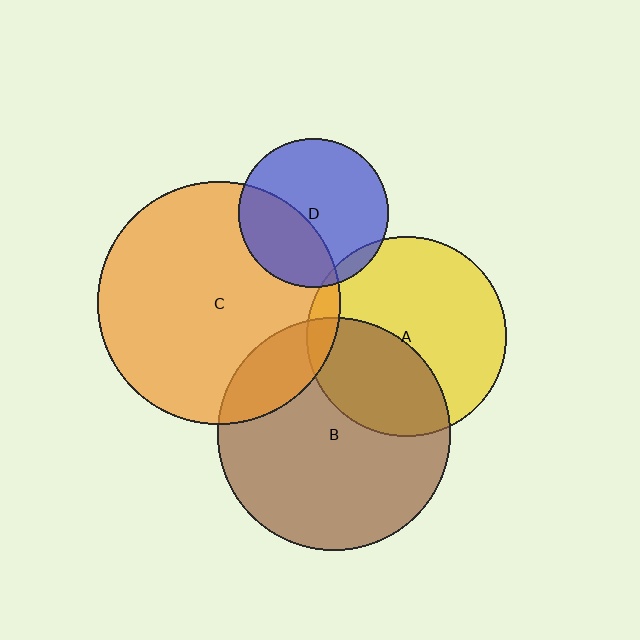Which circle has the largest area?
Circle C (orange).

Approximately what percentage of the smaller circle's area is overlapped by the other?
Approximately 40%.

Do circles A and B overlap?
Yes.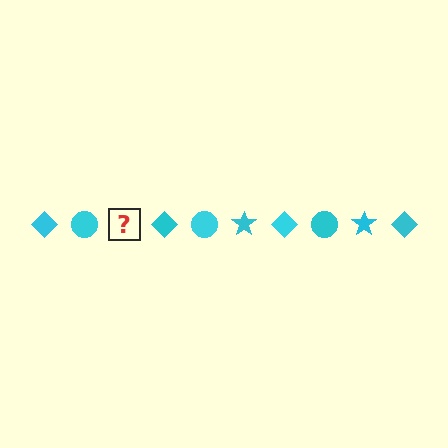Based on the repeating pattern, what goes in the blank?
The blank should be a cyan star.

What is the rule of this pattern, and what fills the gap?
The rule is that the pattern cycles through diamond, circle, star shapes in cyan. The gap should be filled with a cyan star.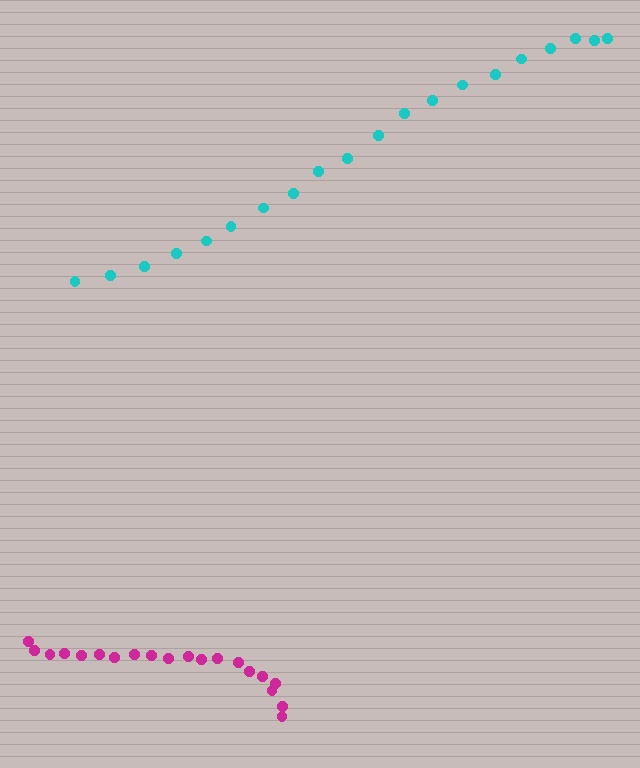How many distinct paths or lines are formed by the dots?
There are 2 distinct paths.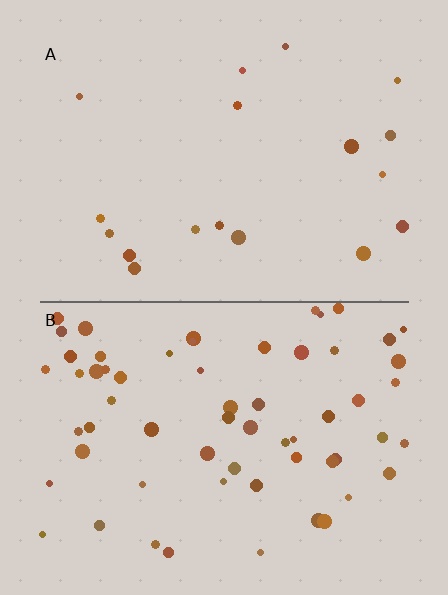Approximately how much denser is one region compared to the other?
Approximately 3.5× — region B over region A.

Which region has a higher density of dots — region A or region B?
B (the bottom).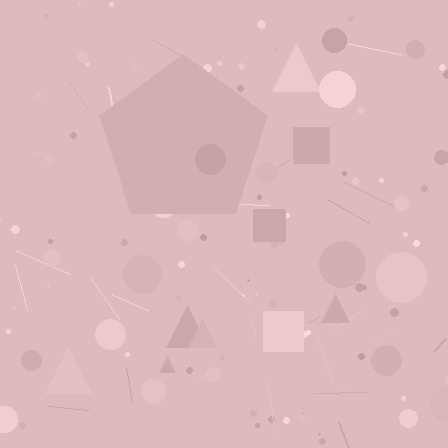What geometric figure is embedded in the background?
A pentagon is embedded in the background.